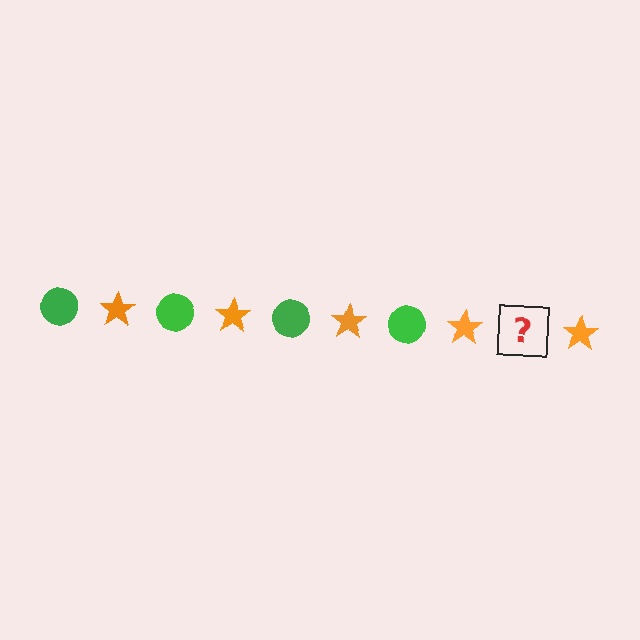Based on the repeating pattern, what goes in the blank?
The blank should be a green circle.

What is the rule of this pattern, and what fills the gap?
The rule is that the pattern alternates between green circle and orange star. The gap should be filled with a green circle.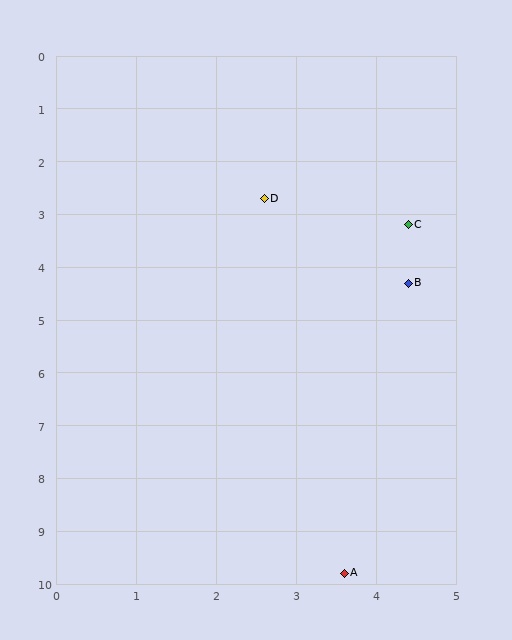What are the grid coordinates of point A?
Point A is at approximately (3.6, 9.8).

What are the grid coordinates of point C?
Point C is at approximately (4.4, 3.2).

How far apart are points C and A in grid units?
Points C and A are about 6.6 grid units apart.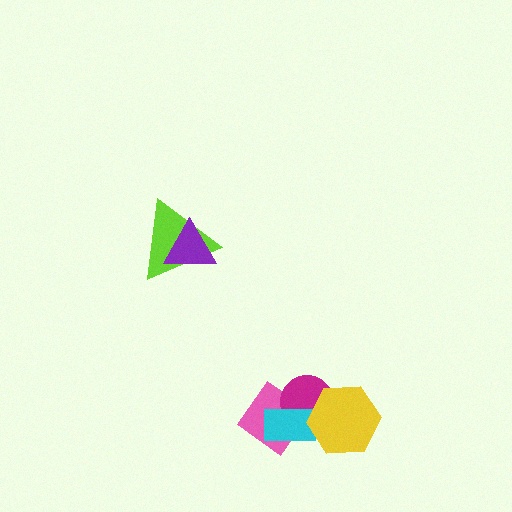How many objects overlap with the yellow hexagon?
2 objects overlap with the yellow hexagon.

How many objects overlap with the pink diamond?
2 objects overlap with the pink diamond.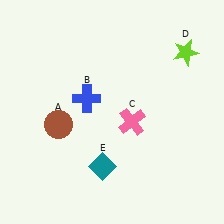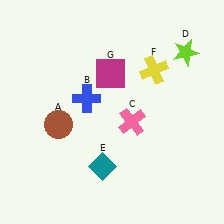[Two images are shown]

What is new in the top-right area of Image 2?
A yellow cross (F) was added in the top-right area of Image 2.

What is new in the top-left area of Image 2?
A magenta square (G) was added in the top-left area of Image 2.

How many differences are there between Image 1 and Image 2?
There are 2 differences between the two images.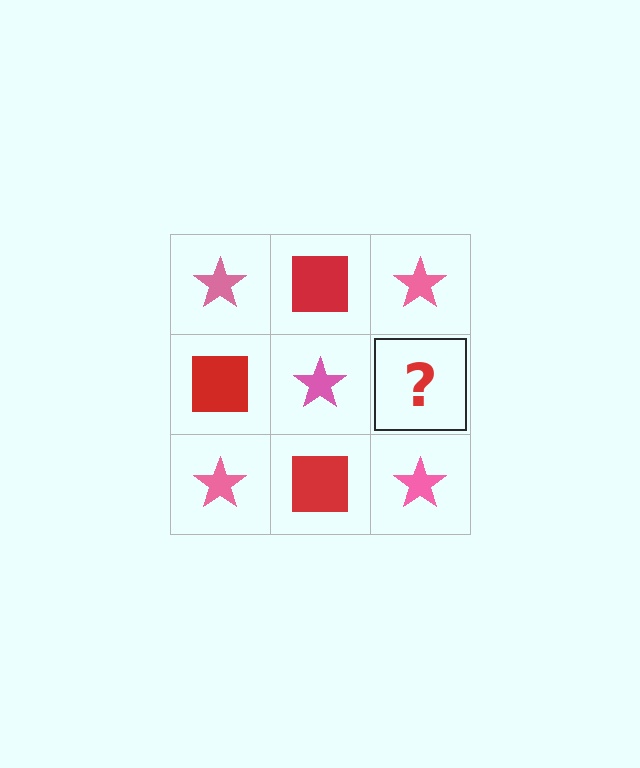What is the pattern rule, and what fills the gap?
The rule is that it alternates pink star and red square in a checkerboard pattern. The gap should be filled with a red square.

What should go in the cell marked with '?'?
The missing cell should contain a red square.